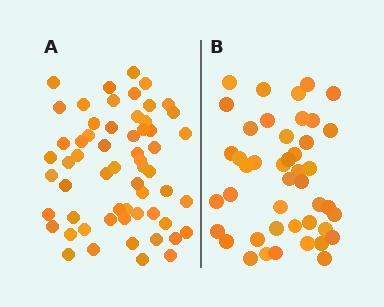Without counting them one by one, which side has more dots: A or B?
Region A (the left region) has more dots.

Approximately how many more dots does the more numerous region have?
Region A has approximately 15 more dots than region B.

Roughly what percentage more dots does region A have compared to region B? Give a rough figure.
About 35% more.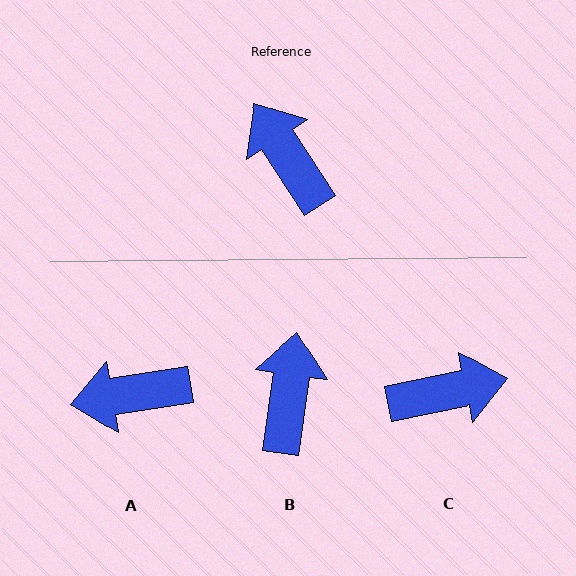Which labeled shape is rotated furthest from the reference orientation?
C, about 111 degrees away.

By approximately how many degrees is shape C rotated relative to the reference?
Approximately 111 degrees clockwise.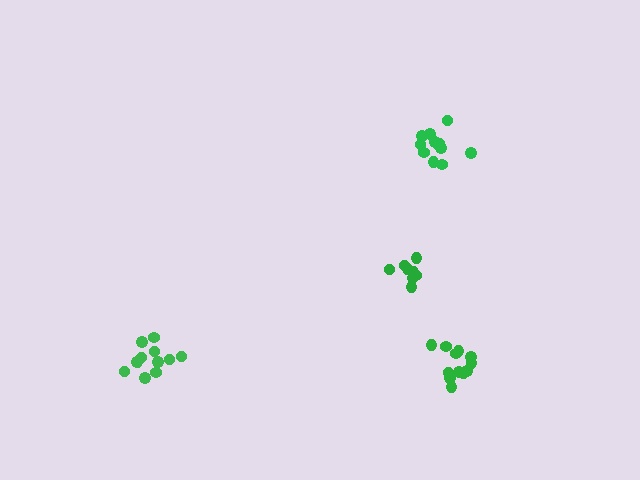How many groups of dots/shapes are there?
There are 4 groups.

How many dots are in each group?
Group 1: 9 dots, Group 2: 12 dots, Group 3: 12 dots, Group 4: 13 dots (46 total).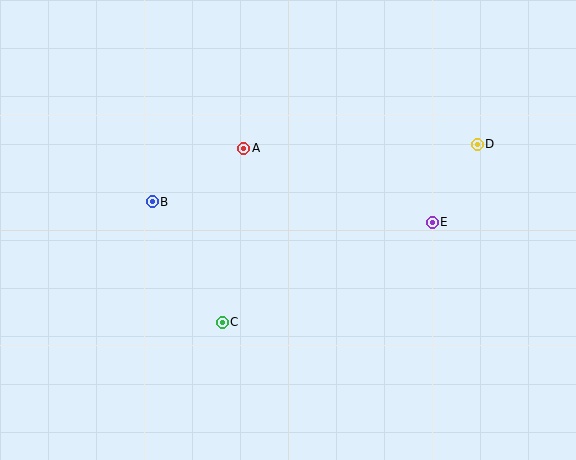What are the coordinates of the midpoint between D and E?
The midpoint between D and E is at (455, 183).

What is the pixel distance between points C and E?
The distance between C and E is 232 pixels.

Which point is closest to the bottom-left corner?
Point C is closest to the bottom-left corner.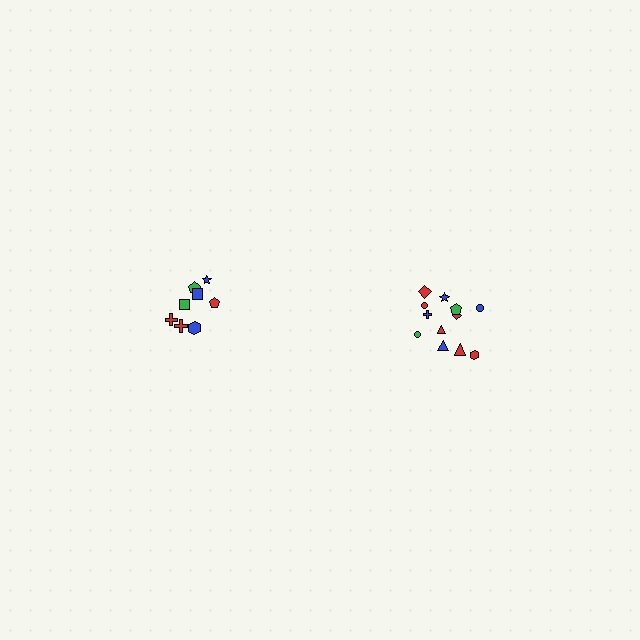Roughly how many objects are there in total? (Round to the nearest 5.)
Roughly 20 objects in total.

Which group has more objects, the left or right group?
The right group.